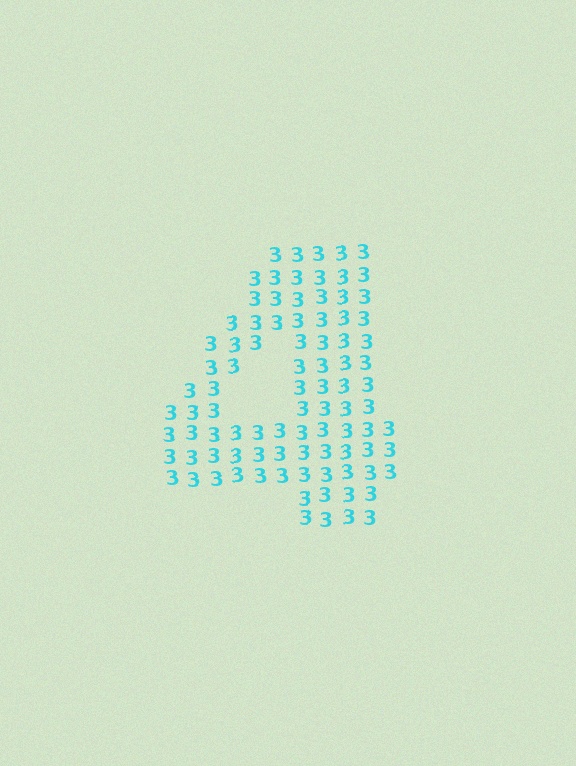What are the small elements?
The small elements are digit 3's.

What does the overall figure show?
The overall figure shows the digit 4.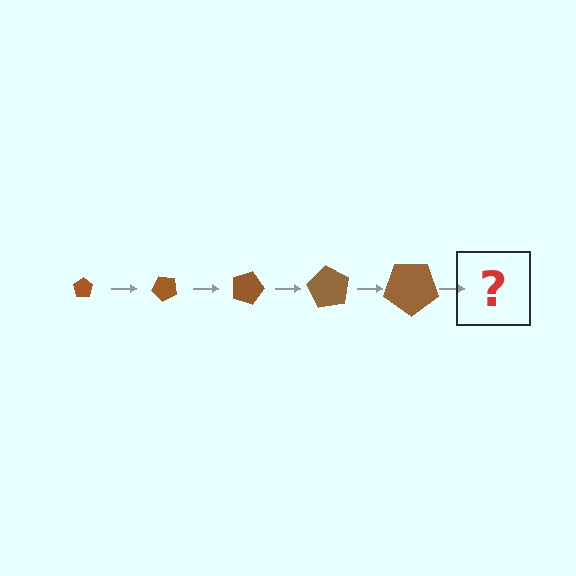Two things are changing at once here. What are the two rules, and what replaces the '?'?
The two rules are that the pentagon grows larger each step and it rotates 45 degrees each step. The '?' should be a pentagon, larger than the previous one and rotated 225 degrees from the start.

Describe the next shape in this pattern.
It should be a pentagon, larger than the previous one and rotated 225 degrees from the start.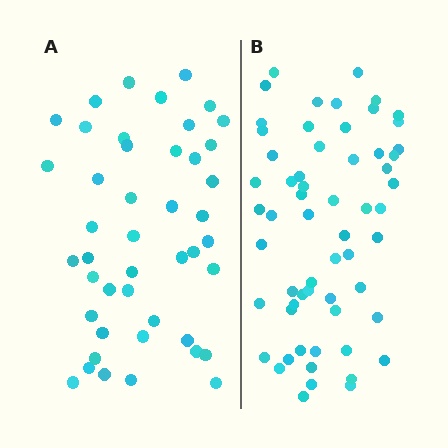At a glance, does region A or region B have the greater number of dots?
Region B (the right region) has more dots.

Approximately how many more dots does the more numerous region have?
Region B has approximately 15 more dots than region A.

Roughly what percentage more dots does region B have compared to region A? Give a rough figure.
About 35% more.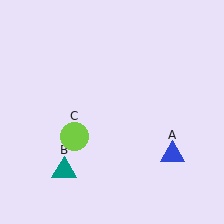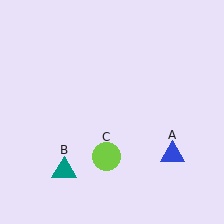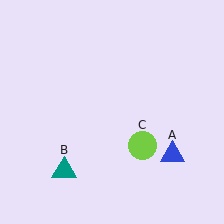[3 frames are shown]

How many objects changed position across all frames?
1 object changed position: lime circle (object C).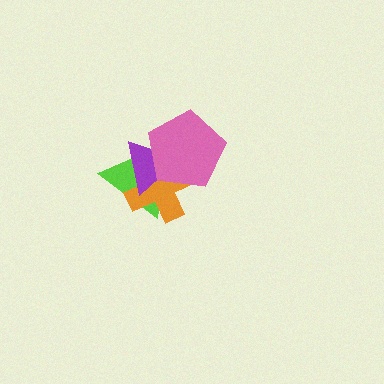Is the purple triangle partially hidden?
Yes, it is partially covered by another shape.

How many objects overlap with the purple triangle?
3 objects overlap with the purple triangle.